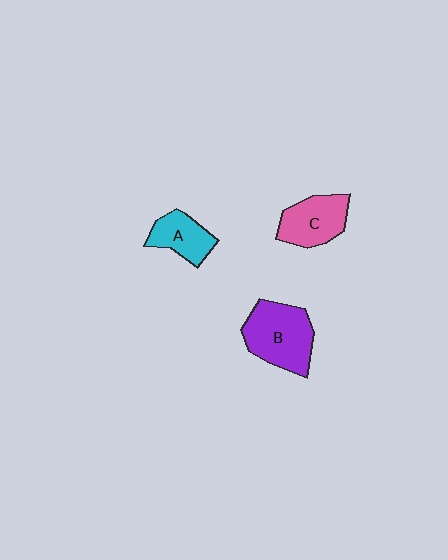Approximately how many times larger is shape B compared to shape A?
Approximately 1.7 times.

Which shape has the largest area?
Shape B (purple).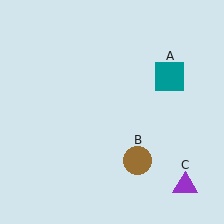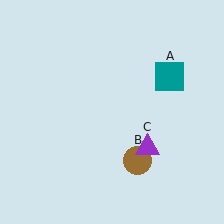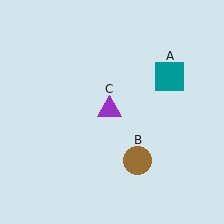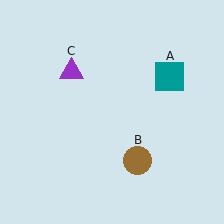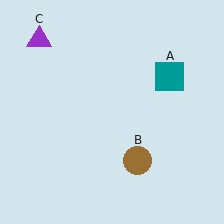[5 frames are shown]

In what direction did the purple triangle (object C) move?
The purple triangle (object C) moved up and to the left.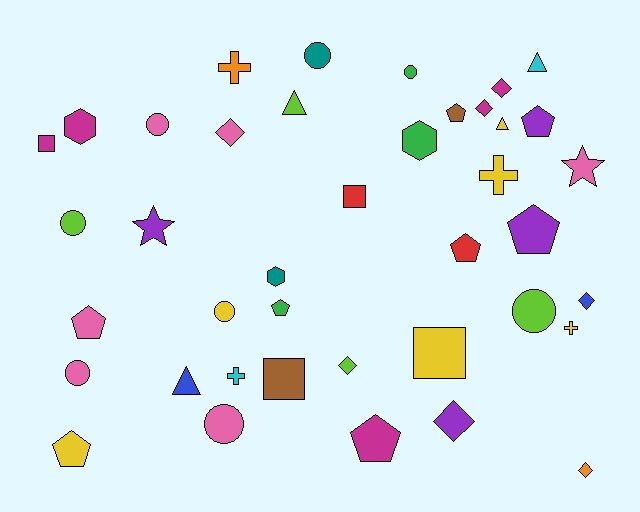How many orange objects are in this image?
There are 2 orange objects.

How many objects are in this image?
There are 40 objects.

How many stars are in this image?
There are 2 stars.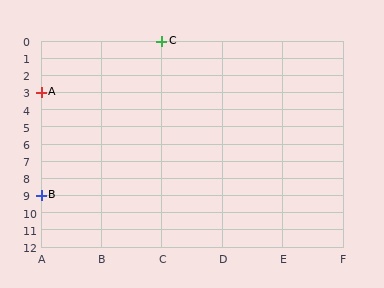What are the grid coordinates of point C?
Point C is at grid coordinates (C, 0).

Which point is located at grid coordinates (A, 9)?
Point B is at (A, 9).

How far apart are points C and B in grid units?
Points C and B are 2 columns and 9 rows apart (about 9.2 grid units diagonally).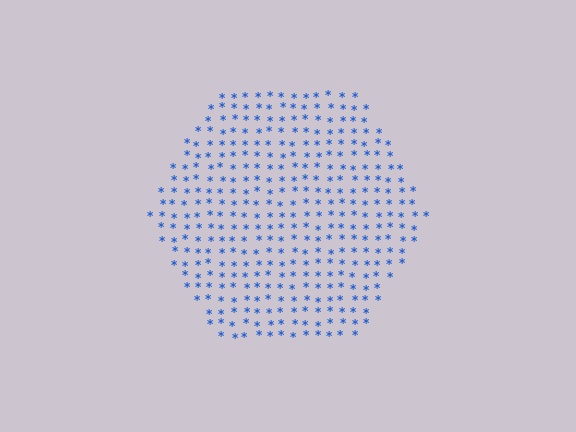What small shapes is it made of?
It is made of small asterisks.